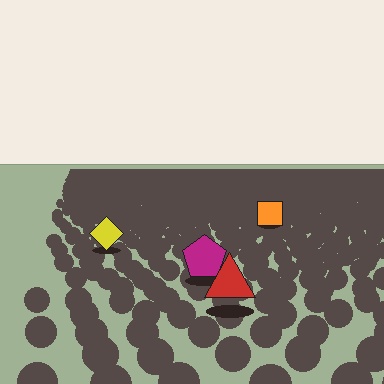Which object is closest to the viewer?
The red triangle is closest. The texture marks near it are larger and more spread out.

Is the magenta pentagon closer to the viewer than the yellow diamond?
Yes. The magenta pentagon is closer — you can tell from the texture gradient: the ground texture is coarser near it.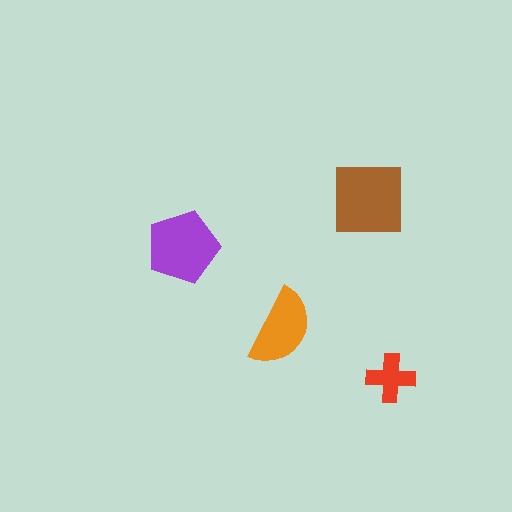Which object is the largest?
The brown square.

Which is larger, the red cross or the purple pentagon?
The purple pentagon.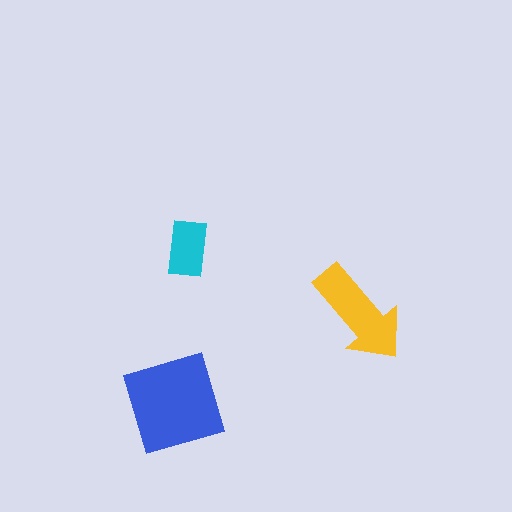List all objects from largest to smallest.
The blue square, the yellow arrow, the cyan rectangle.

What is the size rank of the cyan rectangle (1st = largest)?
3rd.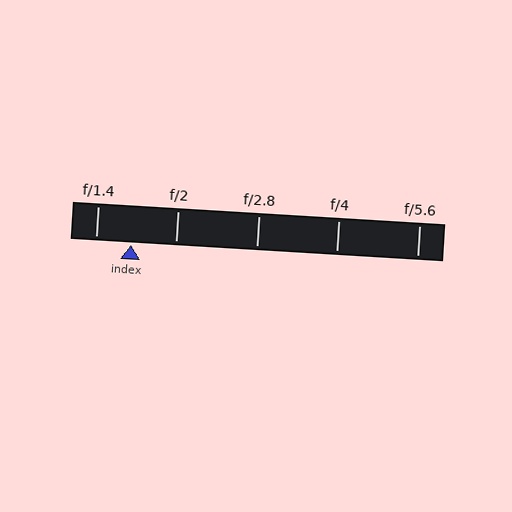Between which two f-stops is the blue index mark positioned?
The index mark is between f/1.4 and f/2.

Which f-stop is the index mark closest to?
The index mark is closest to f/1.4.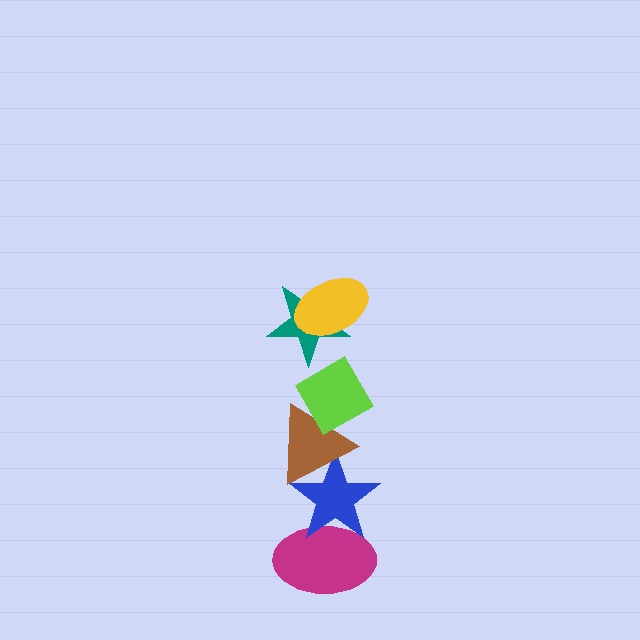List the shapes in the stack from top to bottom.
From top to bottom: the yellow ellipse, the teal star, the lime diamond, the brown triangle, the blue star, the magenta ellipse.